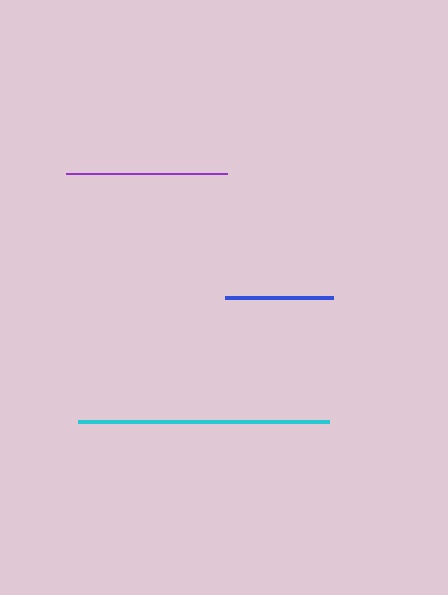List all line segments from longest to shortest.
From longest to shortest: cyan, purple, blue.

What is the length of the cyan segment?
The cyan segment is approximately 251 pixels long.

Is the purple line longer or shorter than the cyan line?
The cyan line is longer than the purple line.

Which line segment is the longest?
The cyan line is the longest at approximately 251 pixels.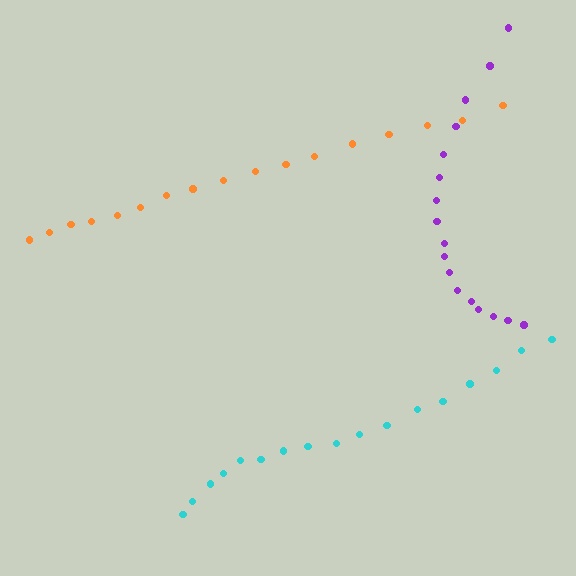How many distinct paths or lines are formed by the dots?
There are 3 distinct paths.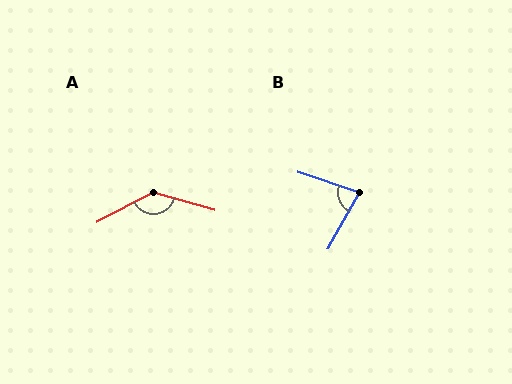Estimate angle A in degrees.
Approximately 137 degrees.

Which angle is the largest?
A, at approximately 137 degrees.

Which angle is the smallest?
B, at approximately 79 degrees.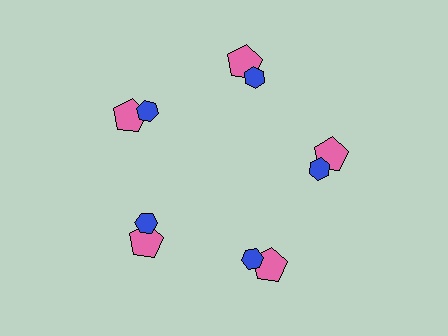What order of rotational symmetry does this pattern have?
This pattern has 5-fold rotational symmetry.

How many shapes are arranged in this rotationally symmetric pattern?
There are 10 shapes, arranged in 5 groups of 2.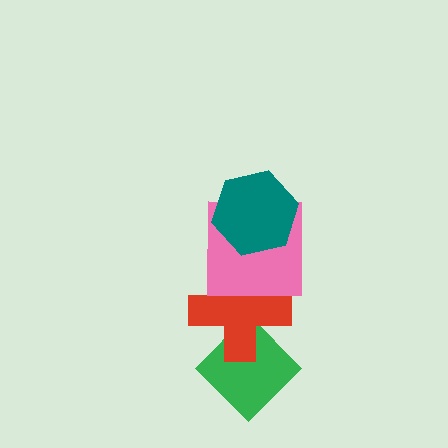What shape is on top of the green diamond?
The red cross is on top of the green diamond.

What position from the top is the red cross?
The red cross is 3rd from the top.